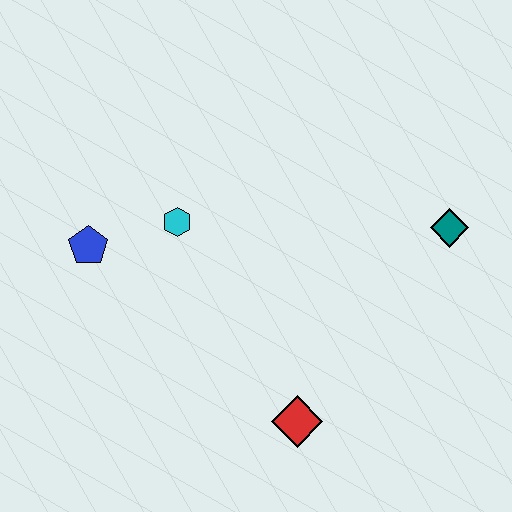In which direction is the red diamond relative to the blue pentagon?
The red diamond is to the right of the blue pentagon.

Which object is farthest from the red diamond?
The blue pentagon is farthest from the red diamond.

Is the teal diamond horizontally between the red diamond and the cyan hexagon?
No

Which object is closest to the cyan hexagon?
The blue pentagon is closest to the cyan hexagon.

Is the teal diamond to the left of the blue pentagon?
No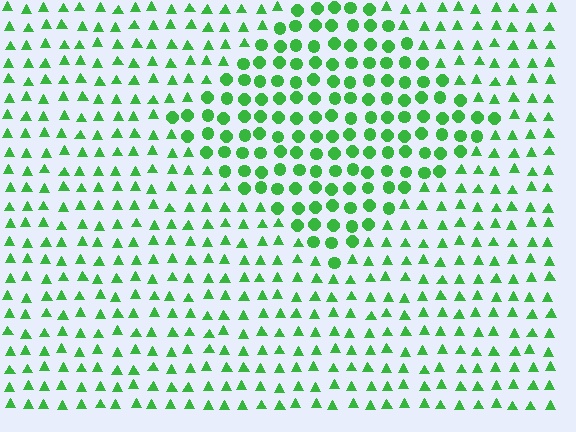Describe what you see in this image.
The image is filled with small green elements arranged in a uniform grid. A diamond-shaped region contains circles, while the surrounding area contains triangles. The boundary is defined purely by the change in element shape.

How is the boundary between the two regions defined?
The boundary is defined by a change in element shape: circles inside vs. triangles outside. All elements share the same color and spacing.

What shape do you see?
I see a diamond.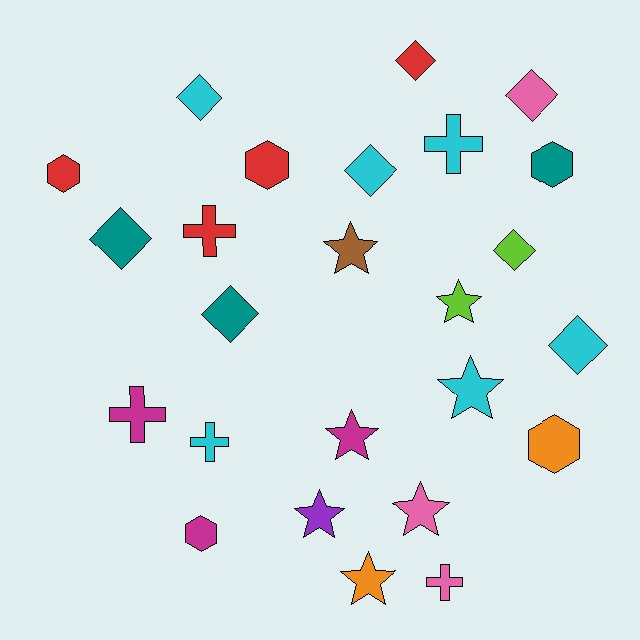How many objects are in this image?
There are 25 objects.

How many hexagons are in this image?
There are 5 hexagons.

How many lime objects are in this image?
There are 2 lime objects.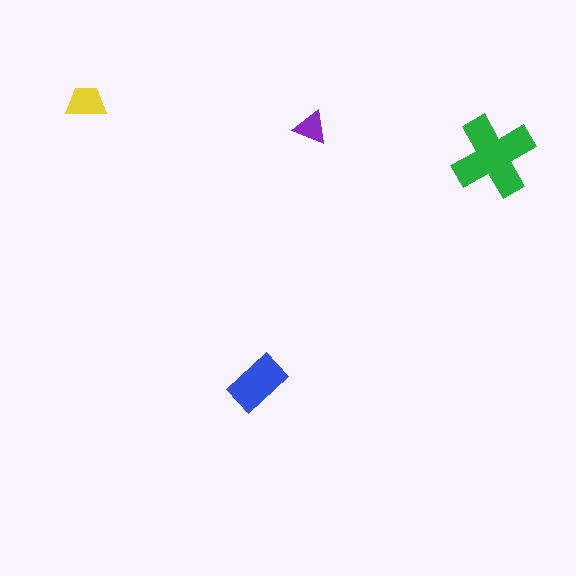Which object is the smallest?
The purple triangle.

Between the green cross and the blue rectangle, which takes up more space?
The green cross.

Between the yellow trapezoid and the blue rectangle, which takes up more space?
The blue rectangle.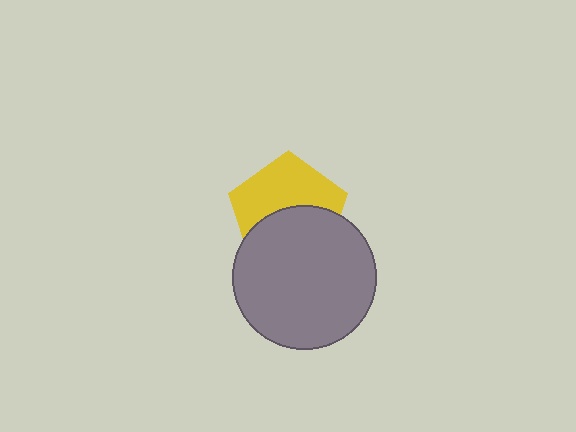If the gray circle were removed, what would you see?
You would see the complete yellow pentagon.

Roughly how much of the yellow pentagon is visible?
About half of it is visible (roughly 52%).